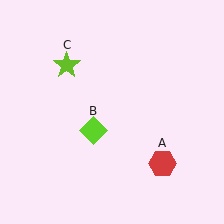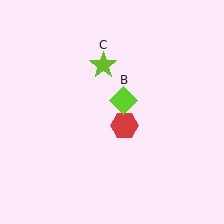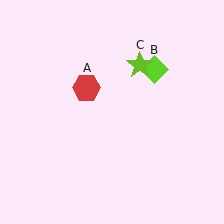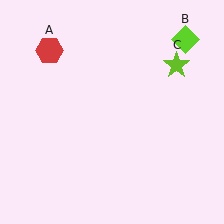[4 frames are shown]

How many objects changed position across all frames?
3 objects changed position: red hexagon (object A), lime diamond (object B), lime star (object C).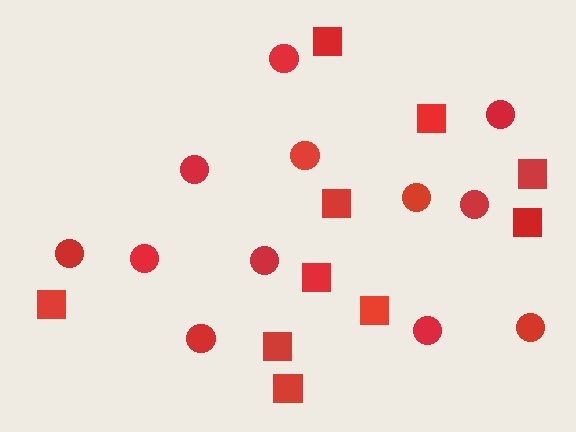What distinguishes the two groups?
There are 2 groups: one group of circles (12) and one group of squares (10).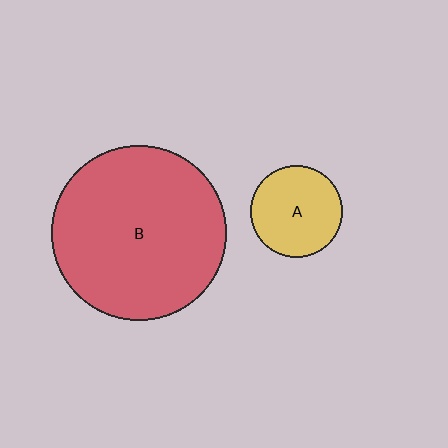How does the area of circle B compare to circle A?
Approximately 3.6 times.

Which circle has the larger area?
Circle B (red).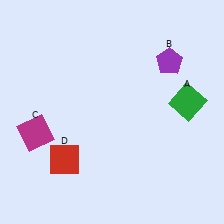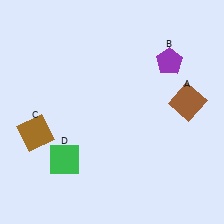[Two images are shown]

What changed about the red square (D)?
In Image 1, D is red. In Image 2, it changed to green.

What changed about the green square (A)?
In Image 1, A is green. In Image 2, it changed to brown.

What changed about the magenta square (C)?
In Image 1, C is magenta. In Image 2, it changed to brown.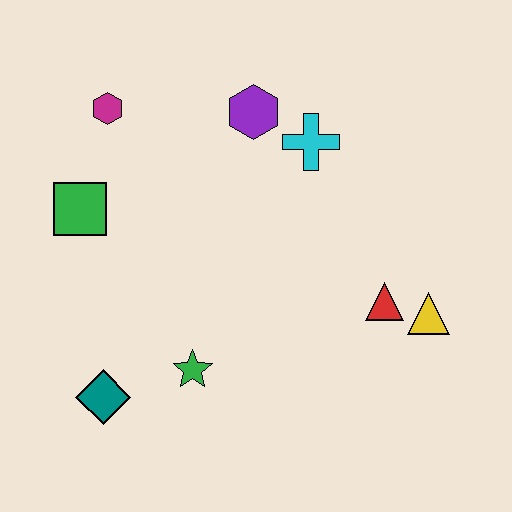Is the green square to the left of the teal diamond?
Yes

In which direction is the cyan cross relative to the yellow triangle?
The cyan cross is above the yellow triangle.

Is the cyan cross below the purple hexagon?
Yes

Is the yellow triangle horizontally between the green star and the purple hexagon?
No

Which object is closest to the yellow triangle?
The red triangle is closest to the yellow triangle.